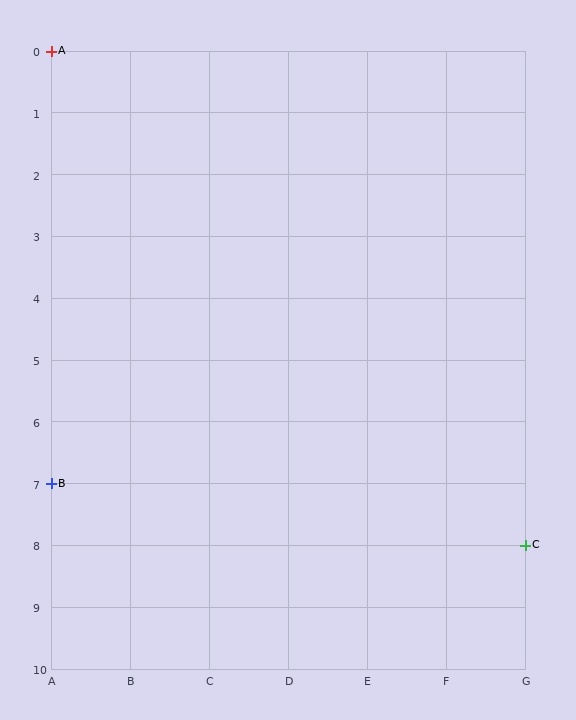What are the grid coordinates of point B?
Point B is at grid coordinates (A, 7).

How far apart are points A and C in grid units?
Points A and C are 6 columns and 8 rows apart (about 10.0 grid units diagonally).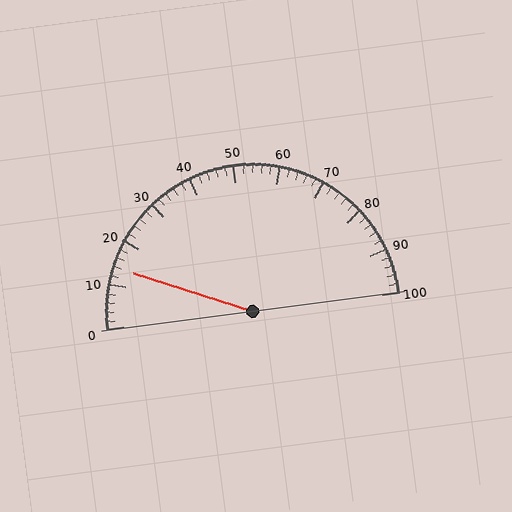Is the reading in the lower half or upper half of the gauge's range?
The reading is in the lower half of the range (0 to 100).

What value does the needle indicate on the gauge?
The needle indicates approximately 14.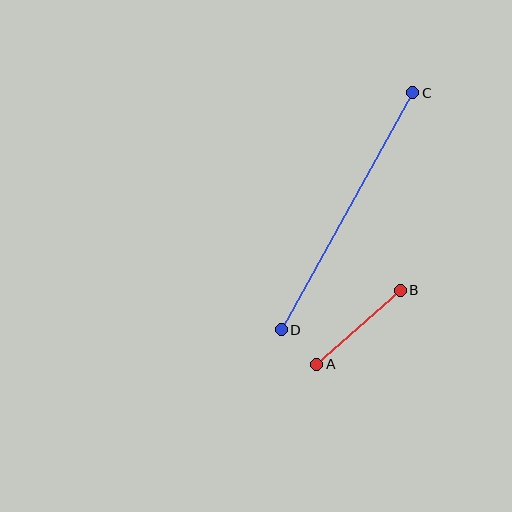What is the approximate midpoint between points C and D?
The midpoint is at approximately (347, 211) pixels.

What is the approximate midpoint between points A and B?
The midpoint is at approximately (358, 327) pixels.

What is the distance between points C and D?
The distance is approximately 271 pixels.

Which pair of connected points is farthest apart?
Points C and D are farthest apart.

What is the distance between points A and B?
The distance is approximately 112 pixels.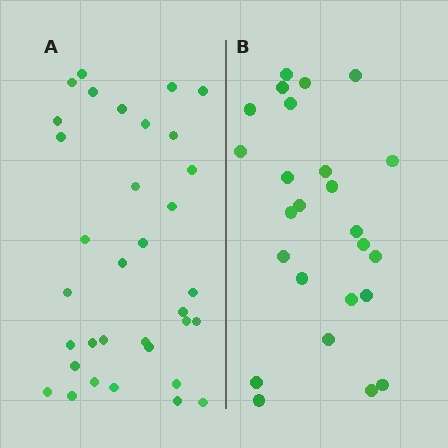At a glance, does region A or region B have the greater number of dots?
Region A (the left region) has more dots.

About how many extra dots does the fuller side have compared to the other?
Region A has roughly 8 or so more dots than region B.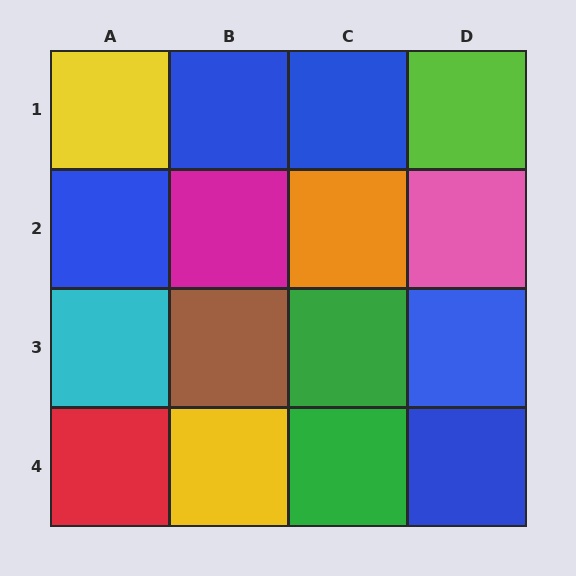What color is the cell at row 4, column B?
Yellow.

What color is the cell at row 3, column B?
Brown.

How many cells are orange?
1 cell is orange.